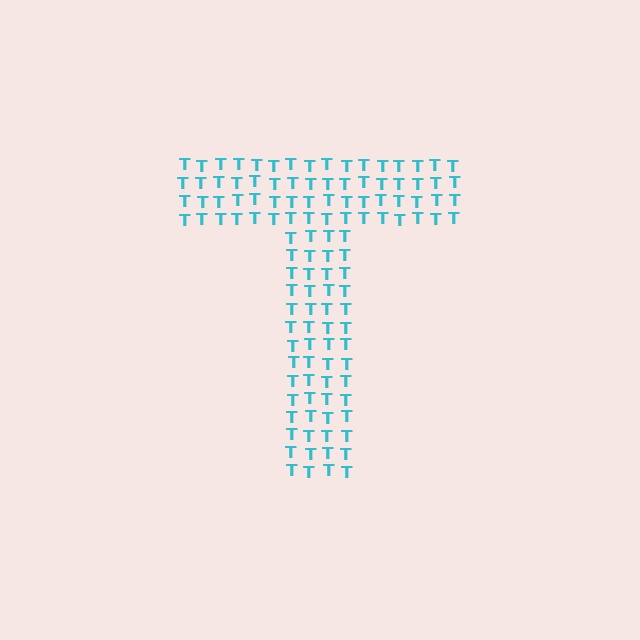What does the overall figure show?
The overall figure shows the letter T.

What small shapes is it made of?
It is made of small letter T's.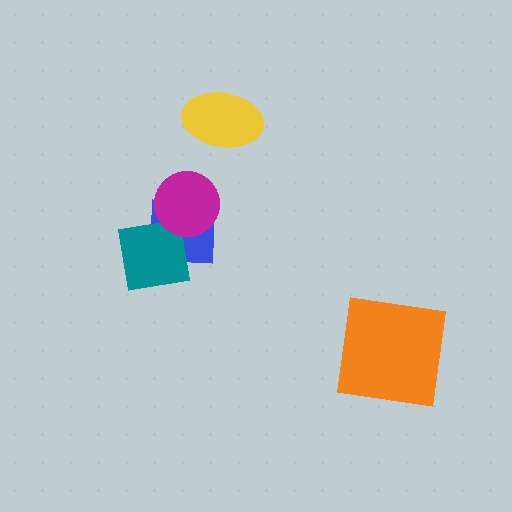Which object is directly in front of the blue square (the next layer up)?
The teal square is directly in front of the blue square.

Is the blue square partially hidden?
Yes, it is partially covered by another shape.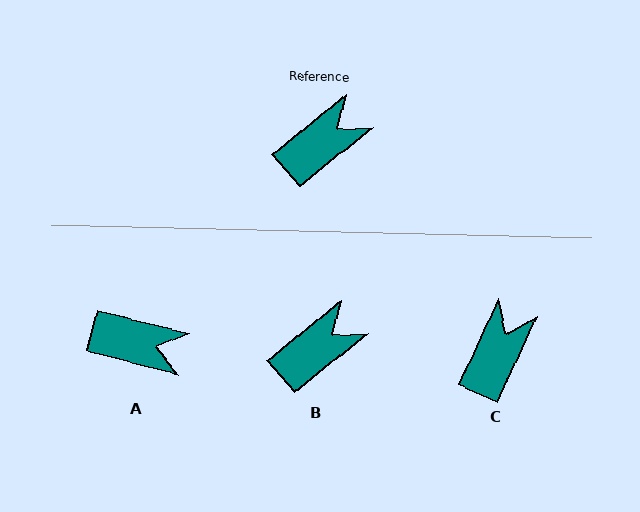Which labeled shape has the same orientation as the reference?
B.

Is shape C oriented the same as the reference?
No, it is off by about 25 degrees.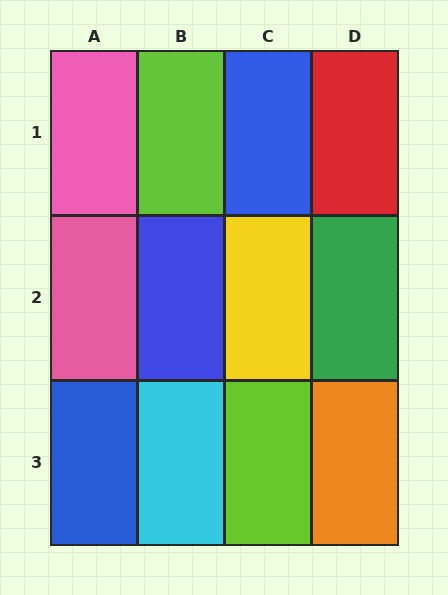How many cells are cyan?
1 cell is cyan.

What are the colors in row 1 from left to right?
Pink, lime, blue, red.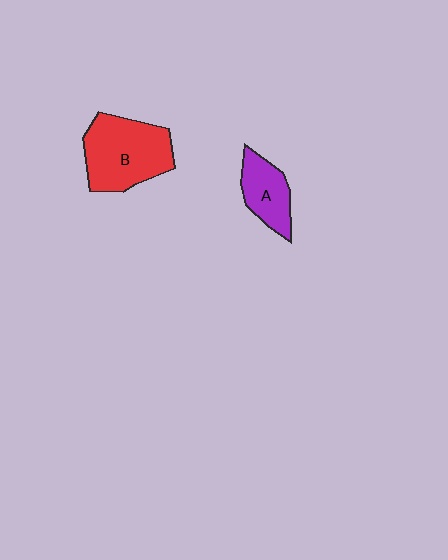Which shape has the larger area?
Shape B (red).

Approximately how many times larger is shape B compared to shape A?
Approximately 1.8 times.